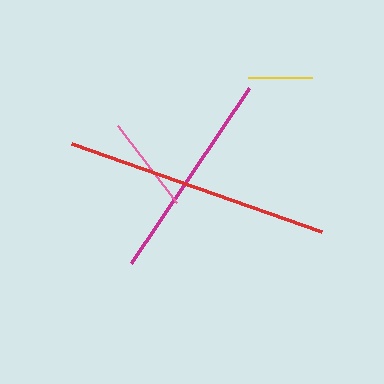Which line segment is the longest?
The red line is the longest at approximately 265 pixels.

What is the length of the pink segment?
The pink segment is approximately 96 pixels long.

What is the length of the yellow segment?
The yellow segment is approximately 64 pixels long.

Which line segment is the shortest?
The yellow line is the shortest at approximately 64 pixels.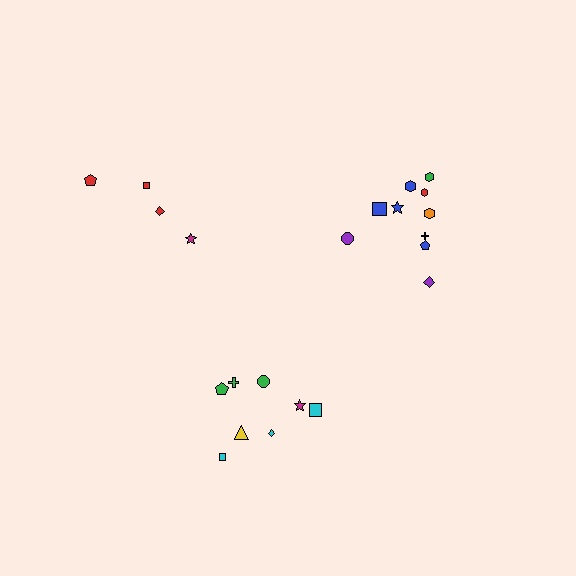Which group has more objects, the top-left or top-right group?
The top-right group.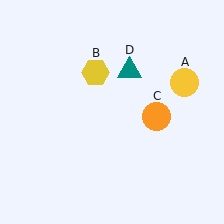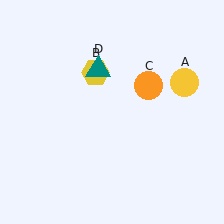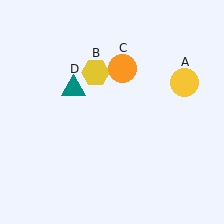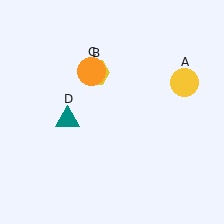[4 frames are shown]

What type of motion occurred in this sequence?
The orange circle (object C), teal triangle (object D) rotated counterclockwise around the center of the scene.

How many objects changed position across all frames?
2 objects changed position: orange circle (object C), teal triangle (object D).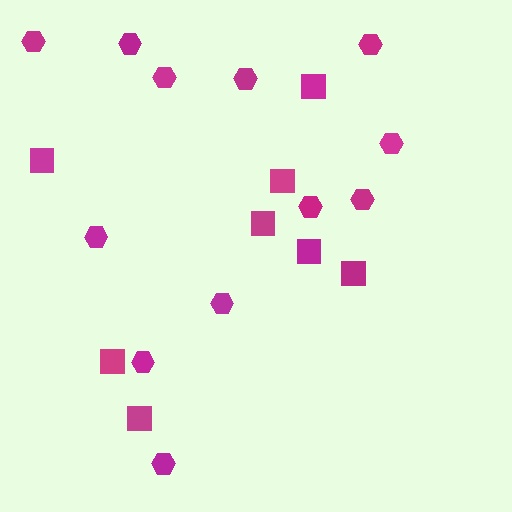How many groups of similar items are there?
There are 2 groups: one group of squares (8) and one group of hexagons (12).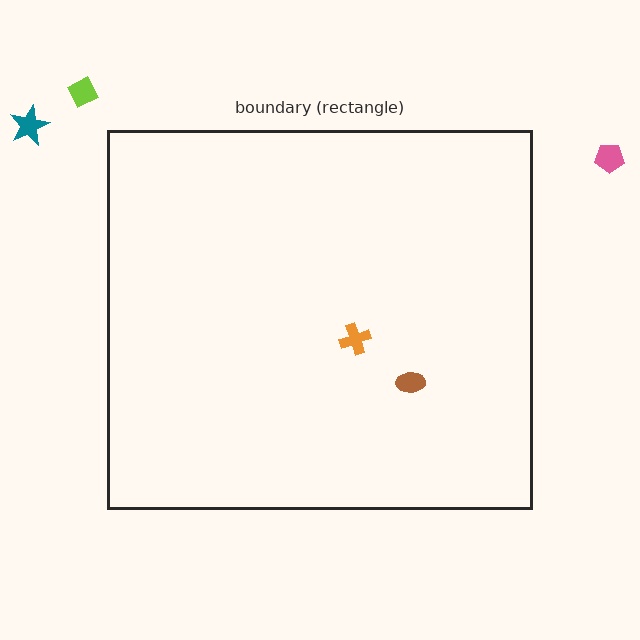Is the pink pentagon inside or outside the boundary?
Outside.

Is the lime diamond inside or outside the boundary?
Outside.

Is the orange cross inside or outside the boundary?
Inside.